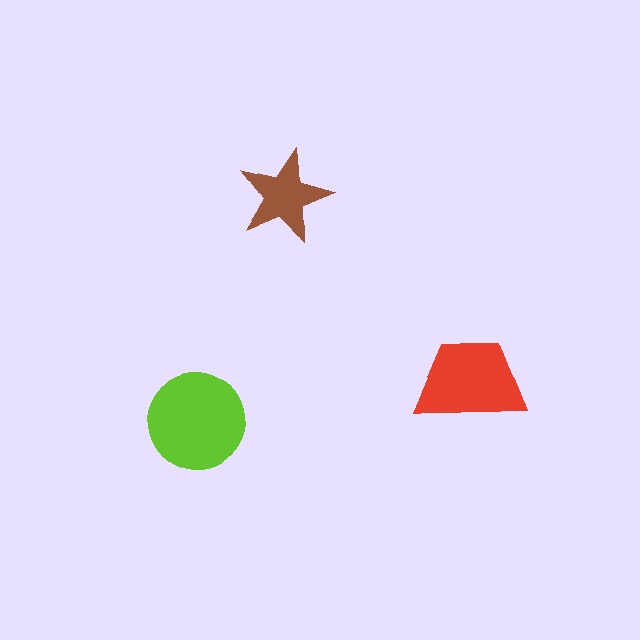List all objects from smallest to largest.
The brown star, the red trapezoid, the lime circle.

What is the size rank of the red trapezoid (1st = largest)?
2nd.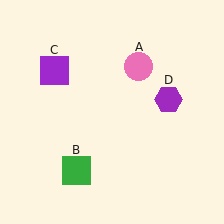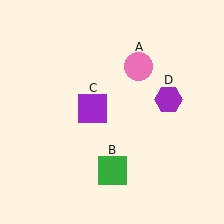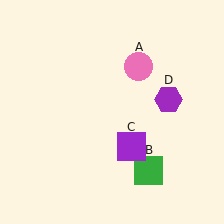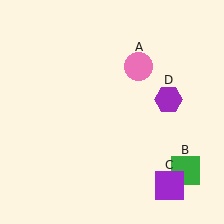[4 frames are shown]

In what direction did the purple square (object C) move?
The purple square (object C) moved down and to the right.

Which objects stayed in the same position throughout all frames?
Pink circle (object A) and purple hexagon (object D) remained stationary.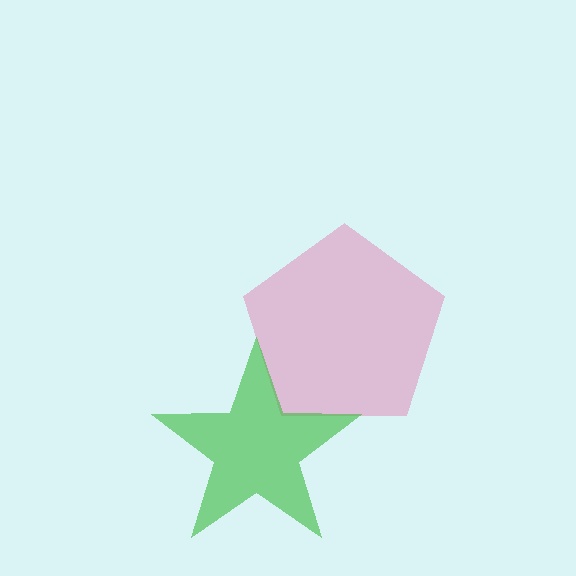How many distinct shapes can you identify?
There are 2 distinct shapes: a pink pentagon, a green star.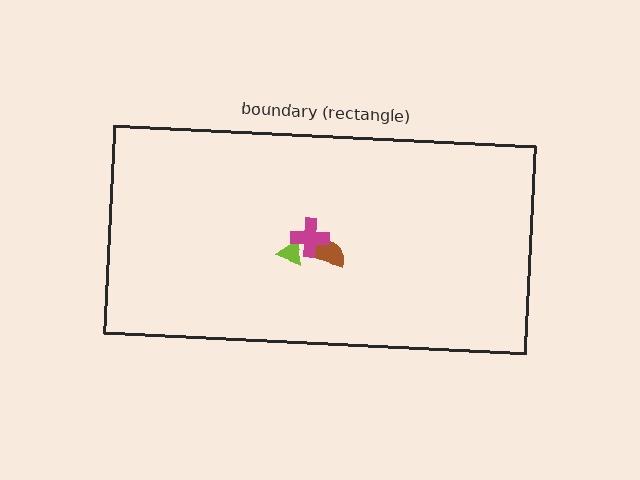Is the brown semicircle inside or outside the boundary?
Inside.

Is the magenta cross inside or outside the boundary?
Inside.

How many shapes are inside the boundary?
3 inside, 0 outside.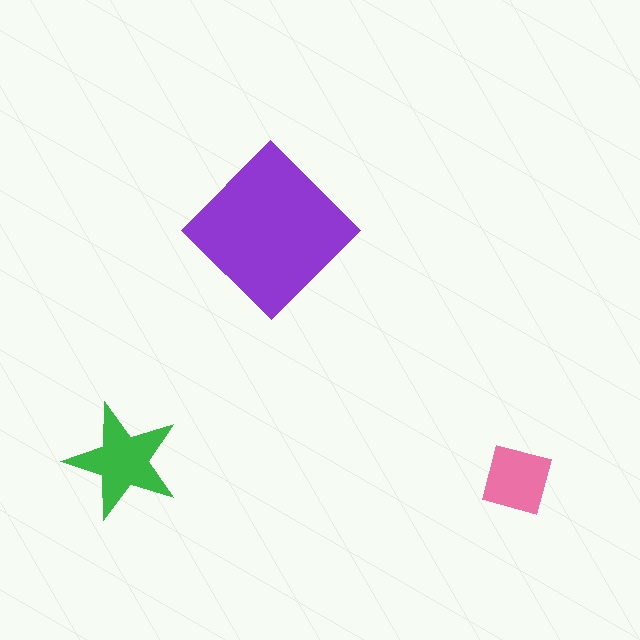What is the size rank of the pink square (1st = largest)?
3rd.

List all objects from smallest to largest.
The pink square, the green star, the purple diamond.